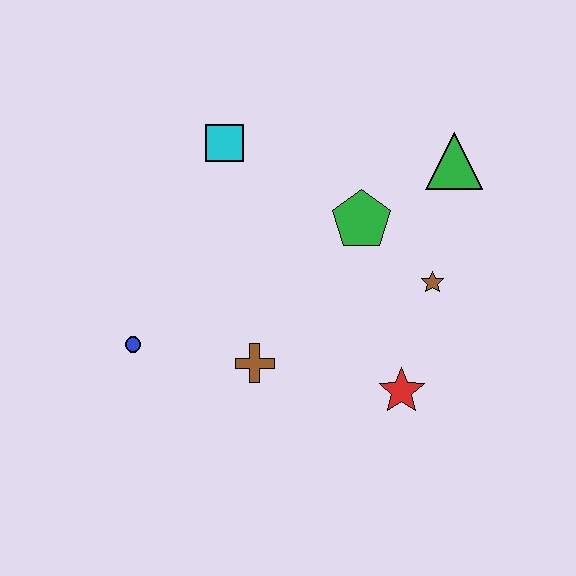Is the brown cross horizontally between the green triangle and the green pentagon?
No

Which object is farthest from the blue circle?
The green triangle is farthest from the blue circle.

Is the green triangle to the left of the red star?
No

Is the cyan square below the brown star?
No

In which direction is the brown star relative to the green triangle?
The brown star is below the green triangle.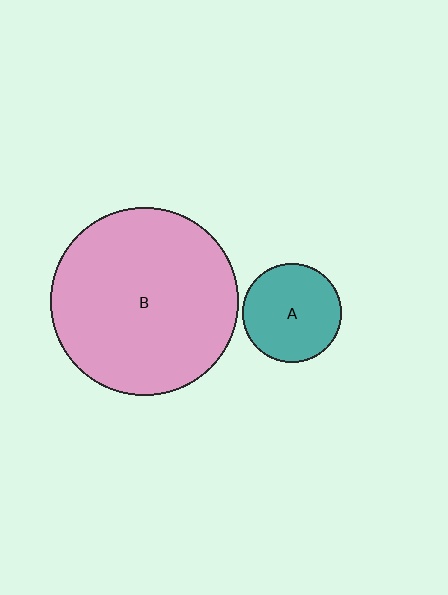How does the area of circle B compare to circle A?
Approximately 3.6 times.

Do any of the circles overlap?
No, none of the circles overlap.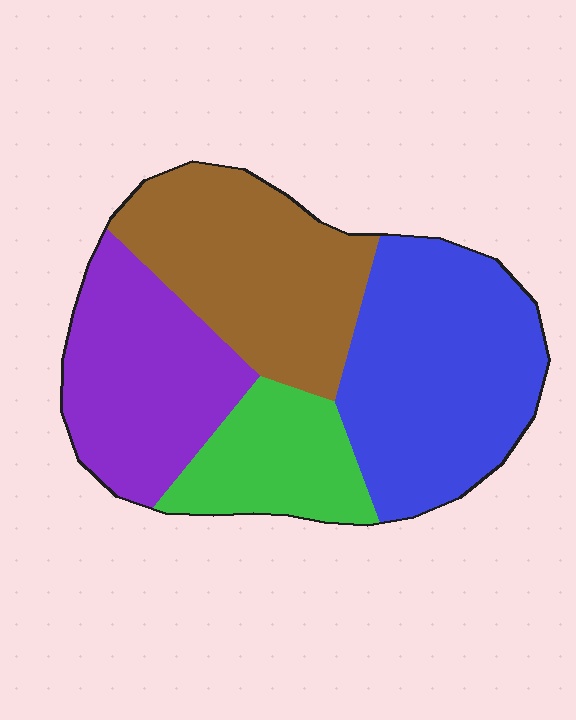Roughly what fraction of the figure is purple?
Purple takes up about one quarter (1/4) of the figure.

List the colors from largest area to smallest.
From largest to smallest: blue, brown, purple, green.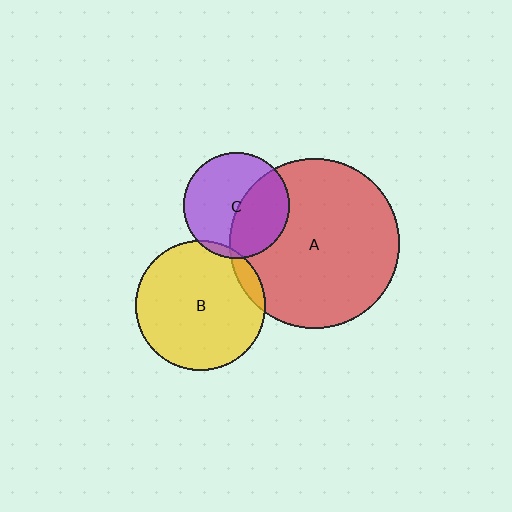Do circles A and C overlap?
Yes.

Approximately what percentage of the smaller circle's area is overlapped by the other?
Approximately 40%.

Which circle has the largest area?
Circle A (red).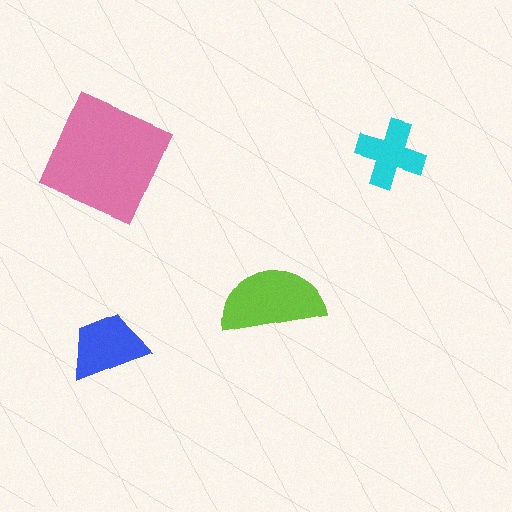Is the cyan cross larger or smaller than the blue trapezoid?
Smaller.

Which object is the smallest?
The cyan cross.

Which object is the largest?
The pink square.